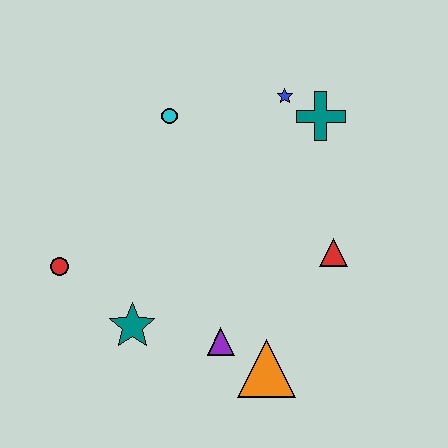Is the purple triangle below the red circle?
Yes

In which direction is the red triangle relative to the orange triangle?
The red triangle is above the orange triangle.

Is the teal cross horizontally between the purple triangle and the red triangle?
Yes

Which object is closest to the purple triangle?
The orange triangle is closest to the purple triangle.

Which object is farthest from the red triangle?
The red circle is farthest from the red triangle.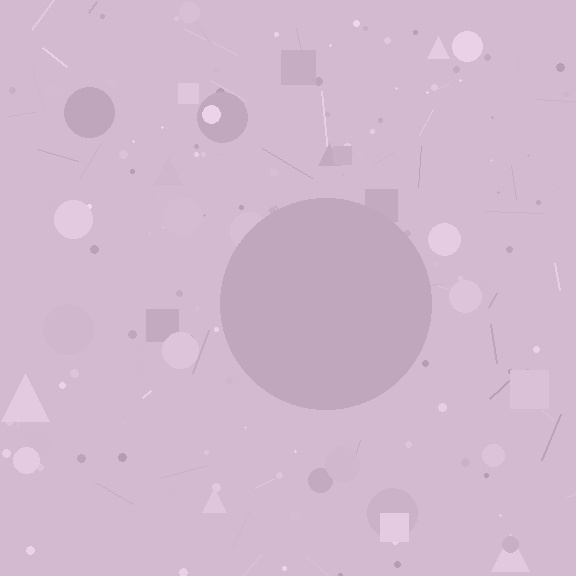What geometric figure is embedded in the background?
A circle is embedded in the background.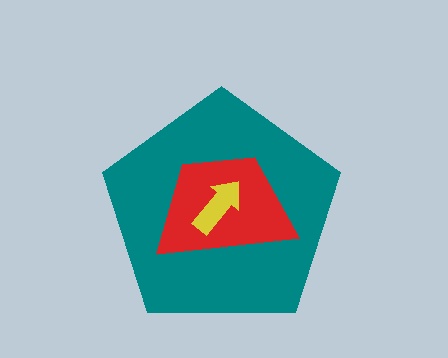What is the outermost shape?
The teal pentagon.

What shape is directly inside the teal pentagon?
The red trapezoid.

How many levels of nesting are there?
3.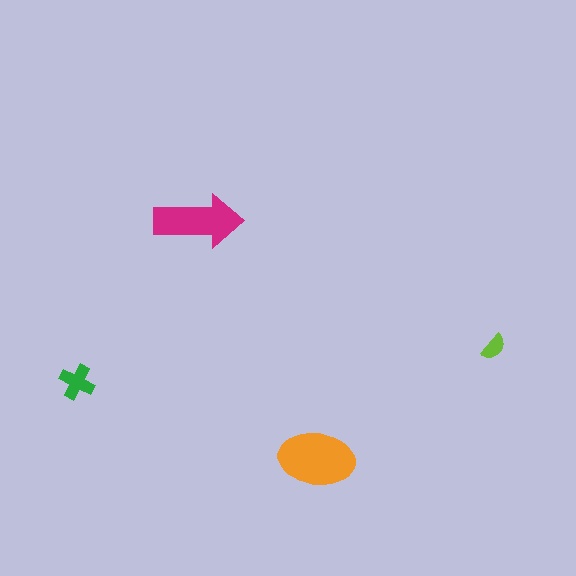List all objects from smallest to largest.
The lime semicircle, the green cross, the magenta arrow, the orange ellipse.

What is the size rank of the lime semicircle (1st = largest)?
4th.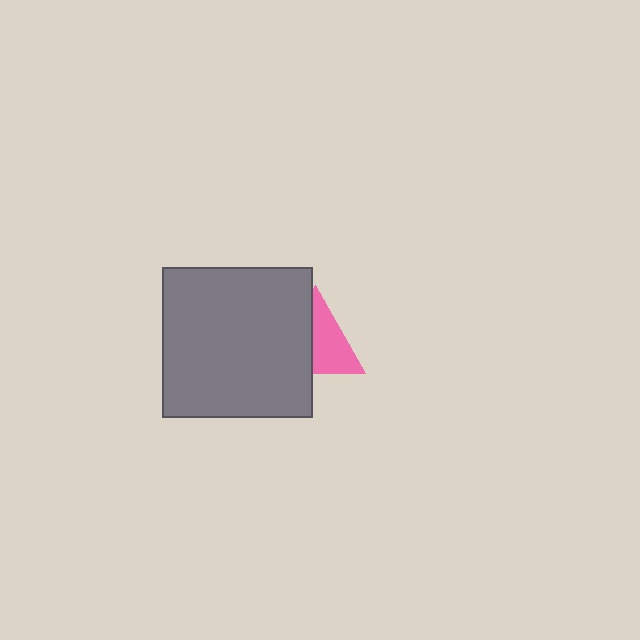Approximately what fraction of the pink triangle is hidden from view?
Roughly 47% of the pink triangle is hidden behind the gray square.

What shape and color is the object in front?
The object in front is a gray square.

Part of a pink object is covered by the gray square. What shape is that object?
It is a triangle.